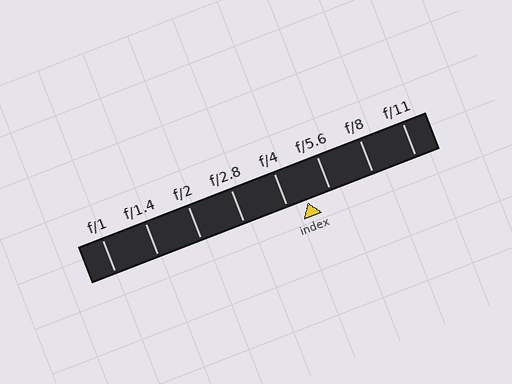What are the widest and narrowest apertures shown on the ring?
The widest aperture shown is f/1 and the narrowest is f/11.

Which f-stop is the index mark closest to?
The index mark is closest to f/4.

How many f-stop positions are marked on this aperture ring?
There are 8 f-stop positions marked.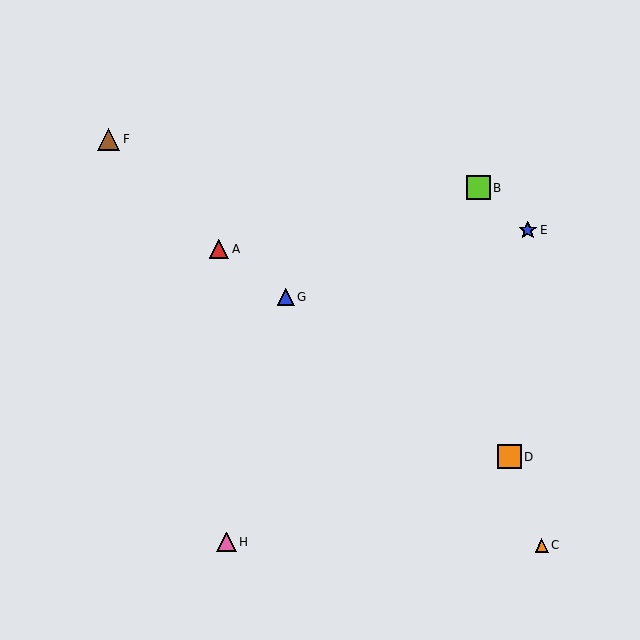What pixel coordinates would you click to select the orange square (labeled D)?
Click at (509, 457) to select the orange square D.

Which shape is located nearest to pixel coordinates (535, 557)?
The orange triangle (labeled C) at (542, 545) is nearest to that location.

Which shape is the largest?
The orange square (labeled D) is the largest.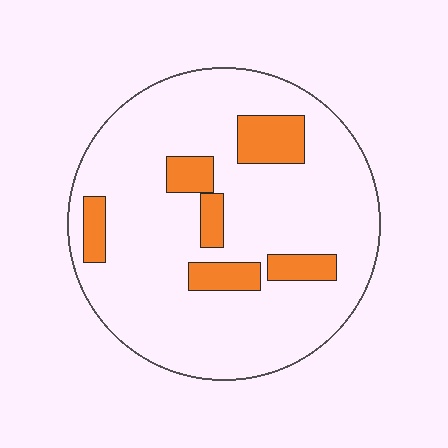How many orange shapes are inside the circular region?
6.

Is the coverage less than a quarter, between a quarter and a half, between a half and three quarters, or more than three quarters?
Less than a quarter.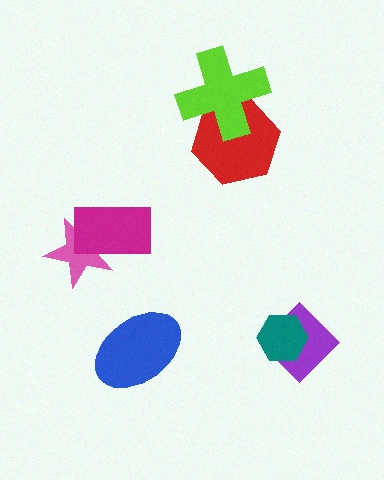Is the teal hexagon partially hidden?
No, no other shape covers it.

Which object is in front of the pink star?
The magenta rectangle is in front of the pink star.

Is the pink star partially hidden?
Yes, it is partially covered by another shape.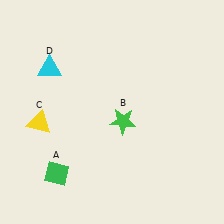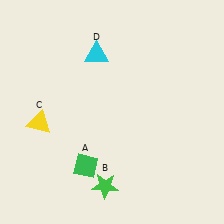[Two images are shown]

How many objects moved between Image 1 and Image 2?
3 objects moved between the two images.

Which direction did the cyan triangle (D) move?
The cyan triangle (D) moved right.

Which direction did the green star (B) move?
The green star (B) moved down.